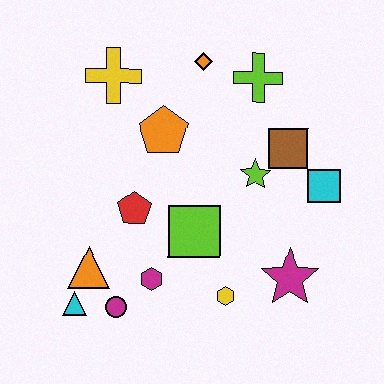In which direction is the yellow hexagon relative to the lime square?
The yellow hexagon is below the lime square.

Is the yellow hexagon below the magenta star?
Yes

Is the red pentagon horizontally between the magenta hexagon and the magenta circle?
Yes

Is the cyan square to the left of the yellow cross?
No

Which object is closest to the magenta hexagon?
The magenta circle is closest to the magenta hexagon.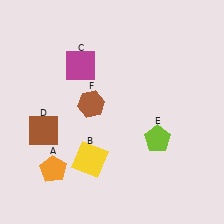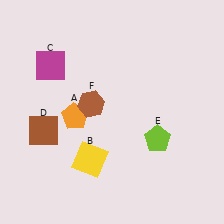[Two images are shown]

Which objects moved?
The objects that moved are: the orange pentagon (A), the magenta square (C).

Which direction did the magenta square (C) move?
The magenta square (C) moved left.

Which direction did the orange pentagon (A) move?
The orange pentagon (A) moved up.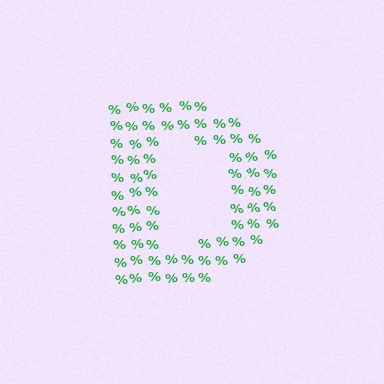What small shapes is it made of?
It is made of small percent signs.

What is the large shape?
The large shape is the letter D.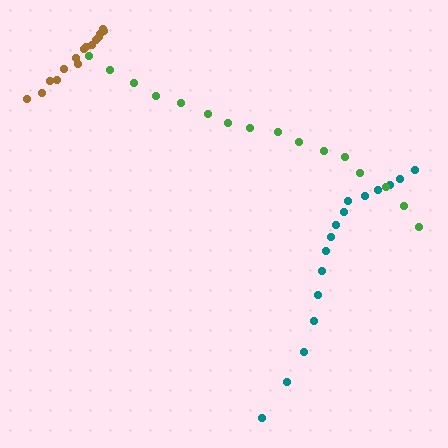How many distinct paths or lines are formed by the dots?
There are 3 distinct paths.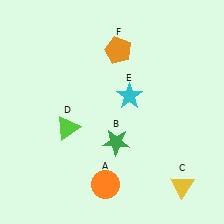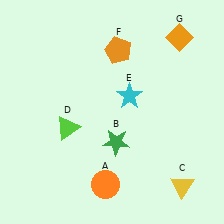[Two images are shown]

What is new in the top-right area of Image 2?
An orange diamond (G) was added in the top-right area of Image 2.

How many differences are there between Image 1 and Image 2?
There is 1 difference between the two images.